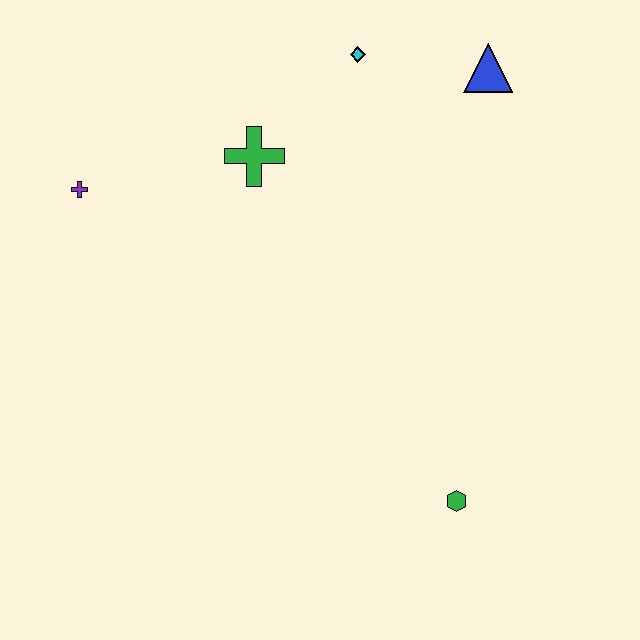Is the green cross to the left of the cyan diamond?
Yes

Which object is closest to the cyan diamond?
The blue triangle is closest to the cyan diamond.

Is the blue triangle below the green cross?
No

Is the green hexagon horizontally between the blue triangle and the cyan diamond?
Yes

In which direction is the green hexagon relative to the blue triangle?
The green hexagon is below the blue triangle.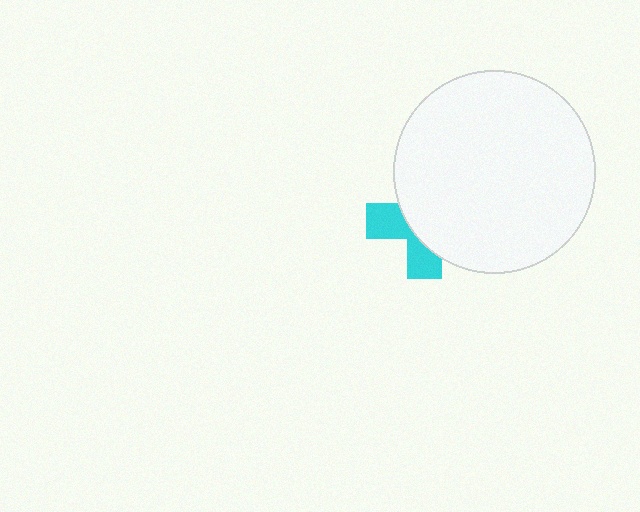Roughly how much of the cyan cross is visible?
A small part of it is visible (roughly 37%).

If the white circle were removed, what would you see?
You would see the complete cyan cross.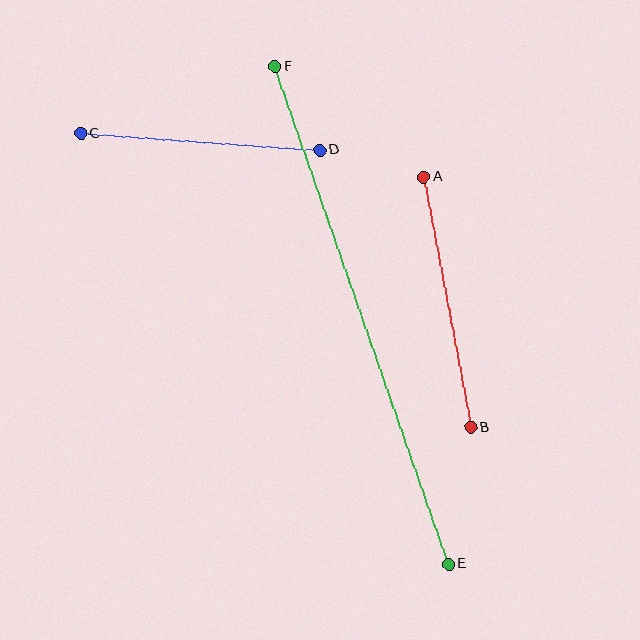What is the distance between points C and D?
The distance is approximately 240 pixels.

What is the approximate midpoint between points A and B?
The midpoint is at approximately (447, 302) pixels.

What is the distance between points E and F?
The distance is approximately 527 pixels.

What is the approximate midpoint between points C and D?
The midpoint is at approximately (200, 142) pixels.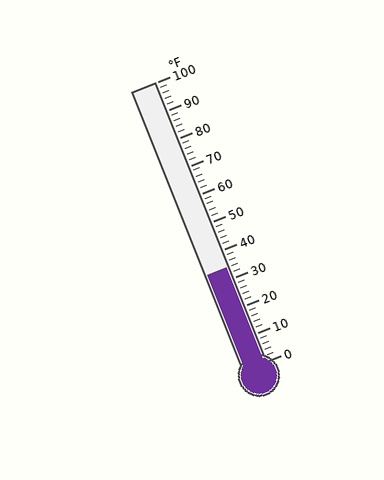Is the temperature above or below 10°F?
The temperature is above 10°F.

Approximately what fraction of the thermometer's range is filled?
The thermometer is filled to approximately 35% of its range.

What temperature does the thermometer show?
The thermometer shows approximately 34°F.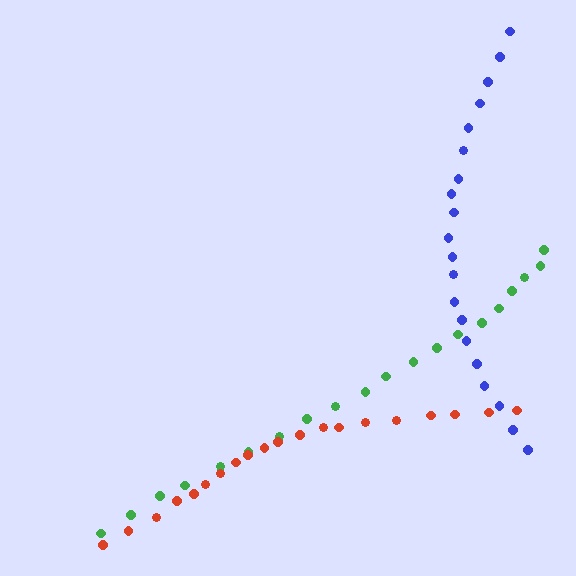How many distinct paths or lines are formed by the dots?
There are 3 distinct paths.